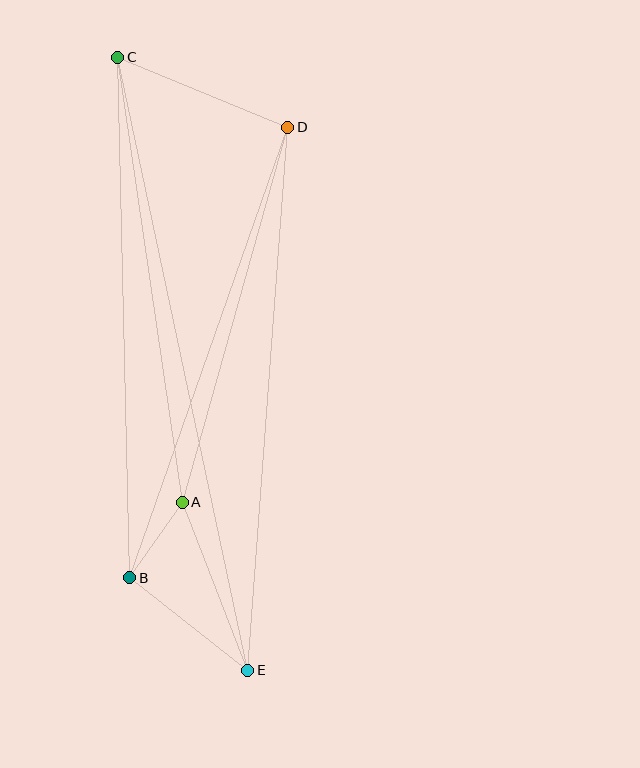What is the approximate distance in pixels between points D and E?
The distance between D and E is approximately 545 pixels.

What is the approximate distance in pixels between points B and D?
The distance between B and D is approximately 478 pixels.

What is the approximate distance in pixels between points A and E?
The distance between A and E is approximately 180 pixels.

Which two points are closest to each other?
Points A and B are closest to each other.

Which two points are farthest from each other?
Points C and E are farthest from each other.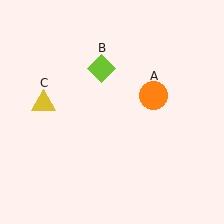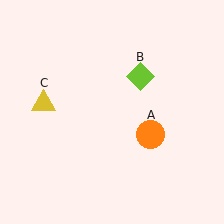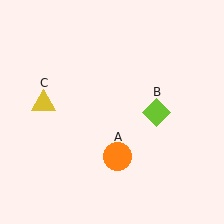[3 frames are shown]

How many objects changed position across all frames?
2 objects changed position: orange circle (object A), lime diamond (object B).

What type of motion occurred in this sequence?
The orange circle (object A), lime diamond (object B) rotated clockwise around the center of the scene.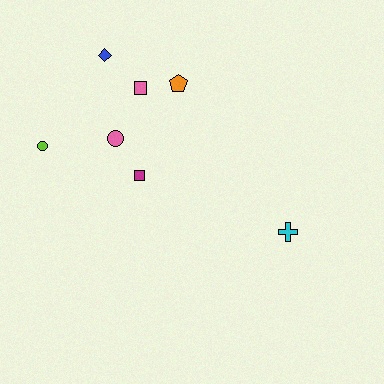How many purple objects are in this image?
There are no purple objects.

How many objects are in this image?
There are 7 objects.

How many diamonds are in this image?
There is 1 diamond.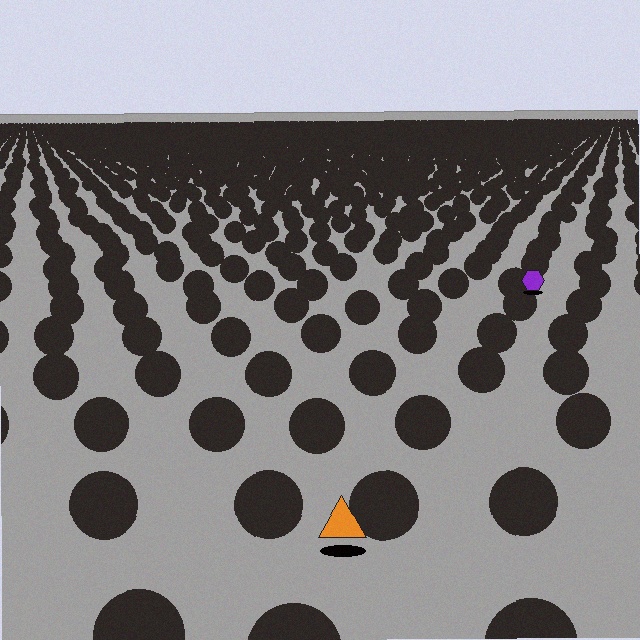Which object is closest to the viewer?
The orange triangle is closest. The texture marks near it are larger and more spread out.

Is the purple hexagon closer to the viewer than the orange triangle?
No. The orange triangle is closer — you can tell from the texture gradient: the ground texture is coarser near it.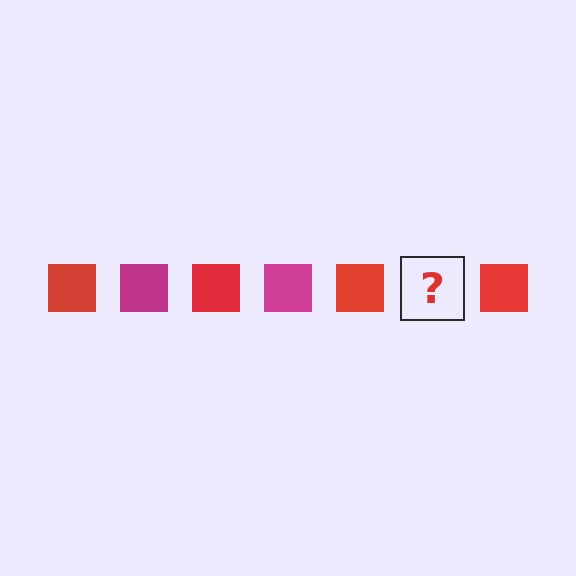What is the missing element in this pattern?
The missing element is a magenta square.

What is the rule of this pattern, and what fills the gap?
The rule is that the pattern cycles through red, magenta squares. The gap should be filled with a magenta square.